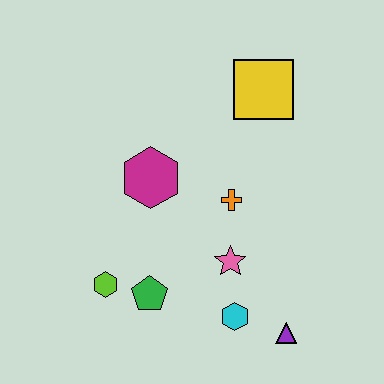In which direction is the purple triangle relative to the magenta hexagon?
The purple triangle is below the magenta hexagon.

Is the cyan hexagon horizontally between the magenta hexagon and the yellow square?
Yes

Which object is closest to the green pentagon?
The lime hexagon is closest to the green pentagon.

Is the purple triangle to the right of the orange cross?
Yes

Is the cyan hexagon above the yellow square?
No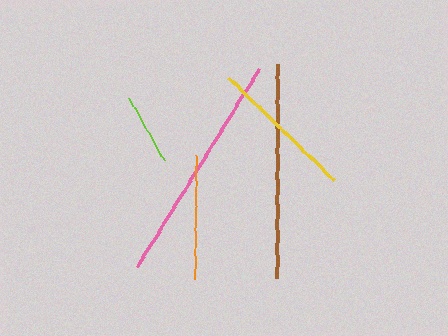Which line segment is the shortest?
The lime line is the shortest at approximately 72 pixels.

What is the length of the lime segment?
The lime segment is approximately 72 pixels long.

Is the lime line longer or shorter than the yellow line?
The yellow line is longer than the lime line.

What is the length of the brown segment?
The brown segment is approximately 214 pixels long.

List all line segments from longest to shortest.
From longest to shortest: pink, brown, yellow, orange, lime.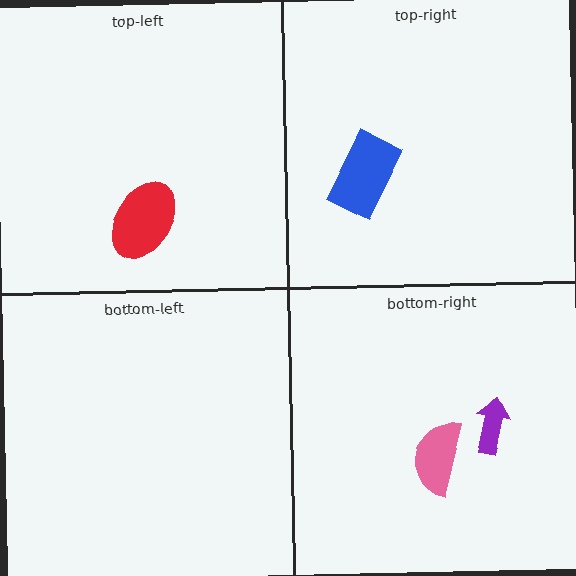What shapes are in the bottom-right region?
The purple arrow, the pink semicircle.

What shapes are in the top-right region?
The blue rectangle.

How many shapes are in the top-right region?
1.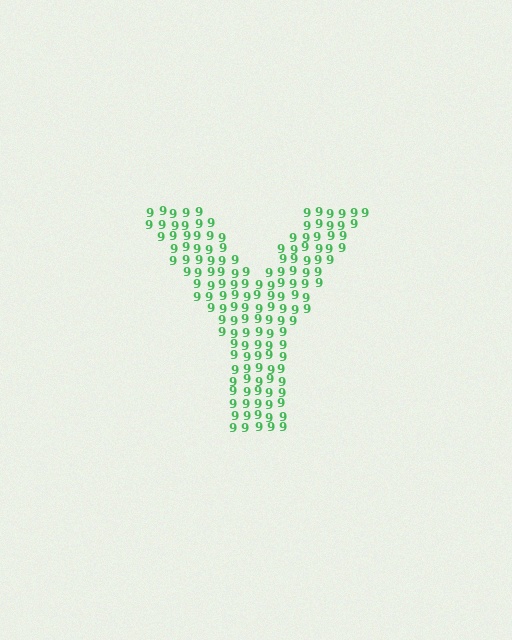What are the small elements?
The small elements are digit 9's.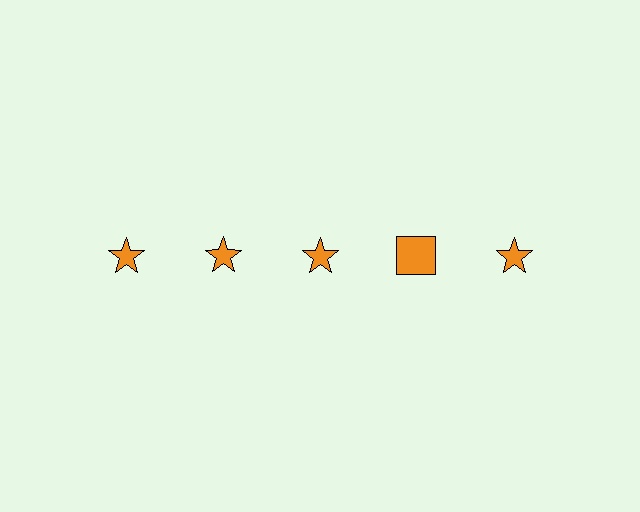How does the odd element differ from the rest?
It has a different shape: square instead of star.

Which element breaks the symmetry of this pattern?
The orange square in the top row, second from right column breaks the symmetry. All other shapes are orange stars.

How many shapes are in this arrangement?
There are 5 shapes arranged in a grid pattern.